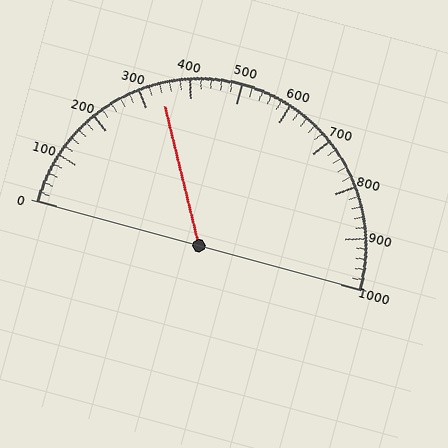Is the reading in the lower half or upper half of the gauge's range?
The reading is in the lower half of the range (0 to 1000).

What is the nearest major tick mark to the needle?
The nearest major tick mark is 300.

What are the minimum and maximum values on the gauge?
The gauge ranges from 0 to 1000.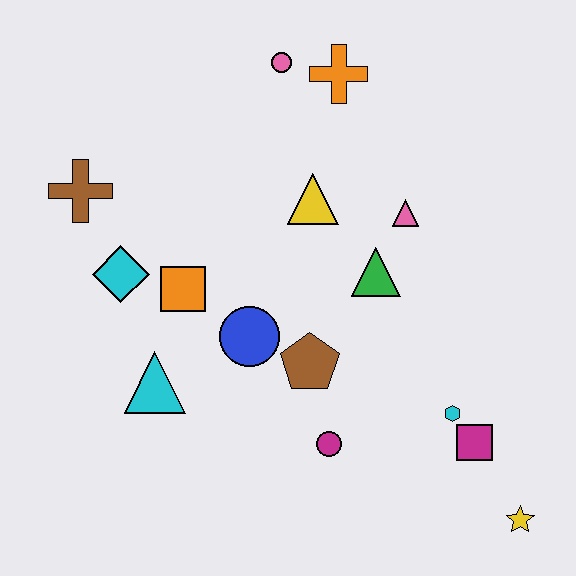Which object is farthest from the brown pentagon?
The pink circle is farthest from the brown pentagon.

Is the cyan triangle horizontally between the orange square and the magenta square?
No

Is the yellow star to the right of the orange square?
Yes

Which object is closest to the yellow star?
The magenta square is closest to the yellow star.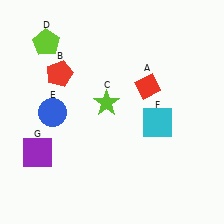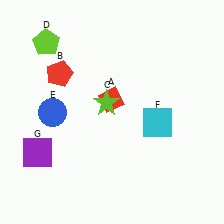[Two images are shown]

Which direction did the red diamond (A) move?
The red diamond (A) moved left.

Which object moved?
The red diamond (A) moved left.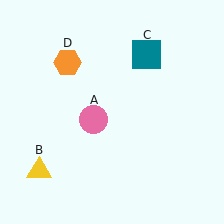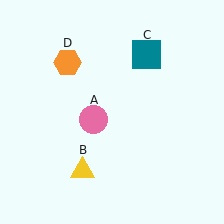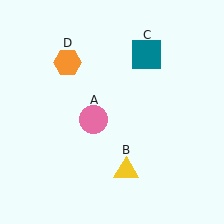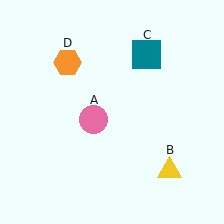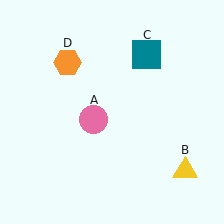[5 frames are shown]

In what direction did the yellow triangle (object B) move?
The yellow triangle (object B) moved right.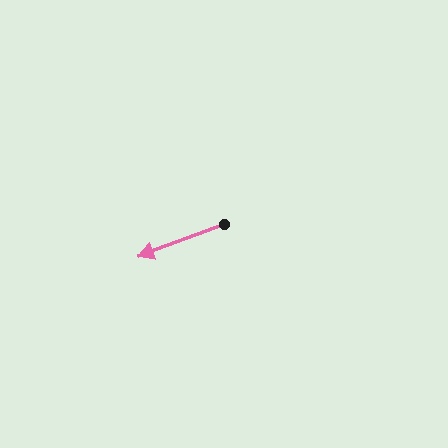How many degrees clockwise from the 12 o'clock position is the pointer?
Approximately 249 degrees.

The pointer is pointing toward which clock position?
Roughly 8 o'clock.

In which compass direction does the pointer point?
West.